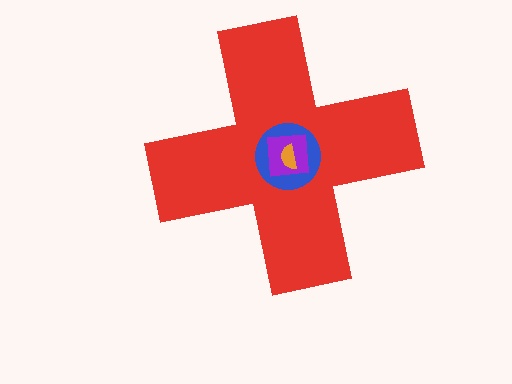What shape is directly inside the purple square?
The orange semicircle.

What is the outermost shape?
The red cross.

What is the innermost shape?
The orange semicircle.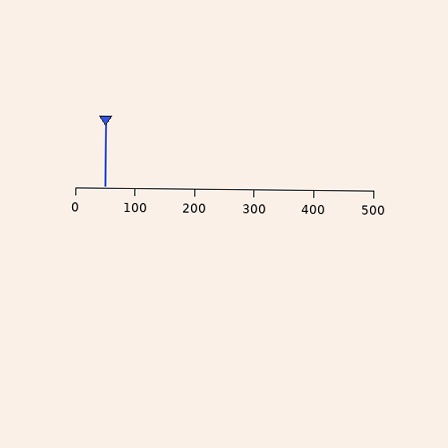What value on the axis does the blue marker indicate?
The marker indicates approximately 50.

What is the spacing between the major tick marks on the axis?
The major ticks are spaced 100 apart.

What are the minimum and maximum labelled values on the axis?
The axis runs from 0 to 500.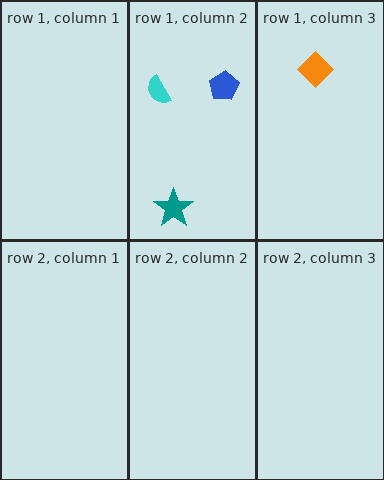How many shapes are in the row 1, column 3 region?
1.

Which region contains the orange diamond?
The row 1, column 3 region.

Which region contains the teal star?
The row 1, column 2 region.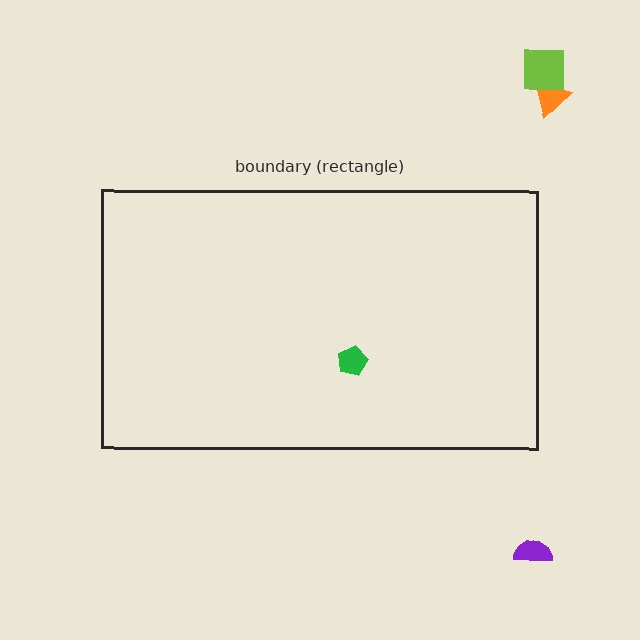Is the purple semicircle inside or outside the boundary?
Outside.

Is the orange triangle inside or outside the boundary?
Outside.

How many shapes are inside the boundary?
1 inside, 3 outside.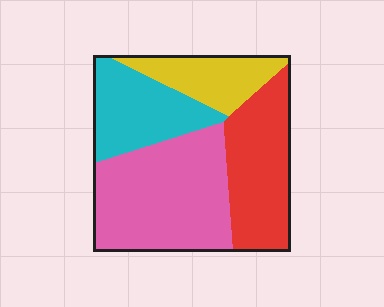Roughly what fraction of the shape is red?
Red takes up about one quarter (1/4) of the shape.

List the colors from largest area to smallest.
From largest to smallest: pink, red, cyan, yellow.